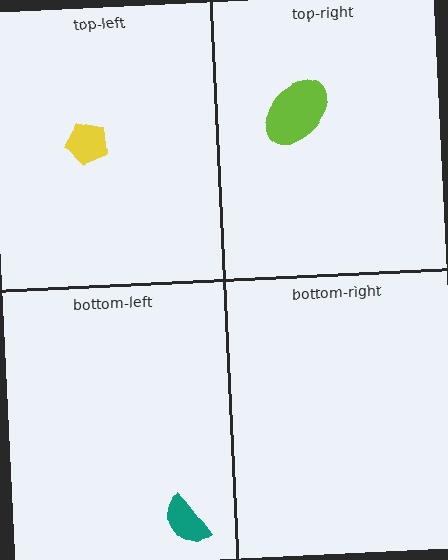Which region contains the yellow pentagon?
The top-left region.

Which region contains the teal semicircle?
The bottom-left region.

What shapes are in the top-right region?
The lime ellipse.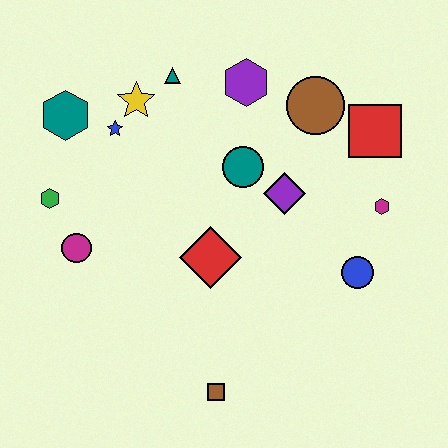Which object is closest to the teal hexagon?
The blue star is closest to the teal hexagon.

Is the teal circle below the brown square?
No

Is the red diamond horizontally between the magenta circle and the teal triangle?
No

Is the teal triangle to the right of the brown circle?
No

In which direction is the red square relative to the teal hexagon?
The red square is to the right of the teal hexagon.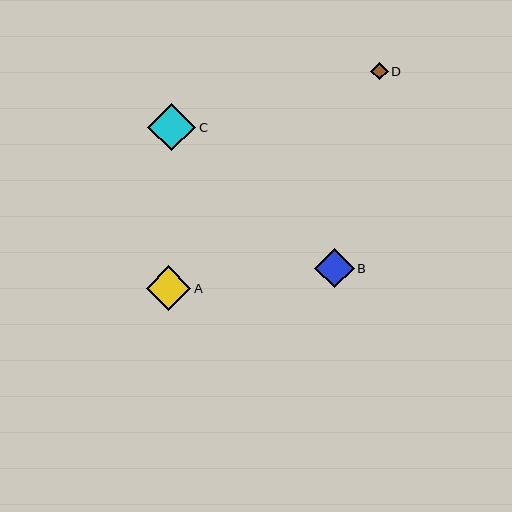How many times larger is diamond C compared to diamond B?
Diamond C is approximately 1.2 times the size of diamond B.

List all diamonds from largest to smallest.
From largest to smallest: C, A, B, D.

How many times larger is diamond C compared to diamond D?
Diamond C is approximately 2.7 times the size of diamond D.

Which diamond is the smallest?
Diamond D is the smallest with a size of approximately 18 pixels.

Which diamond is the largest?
Diamond C is the largest with a size of approximately 48 pixels.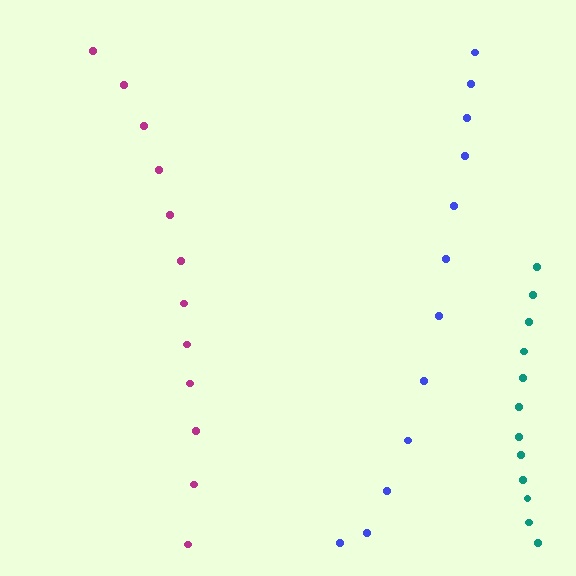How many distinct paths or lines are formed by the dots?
There are 3 distinct paths.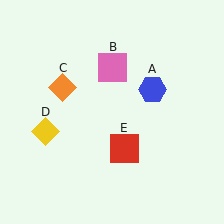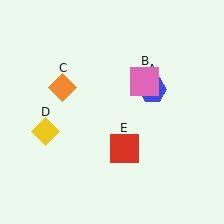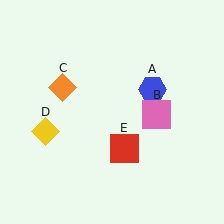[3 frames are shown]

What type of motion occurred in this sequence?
The pink square (object B) rotated clockwise around the center of the scene.